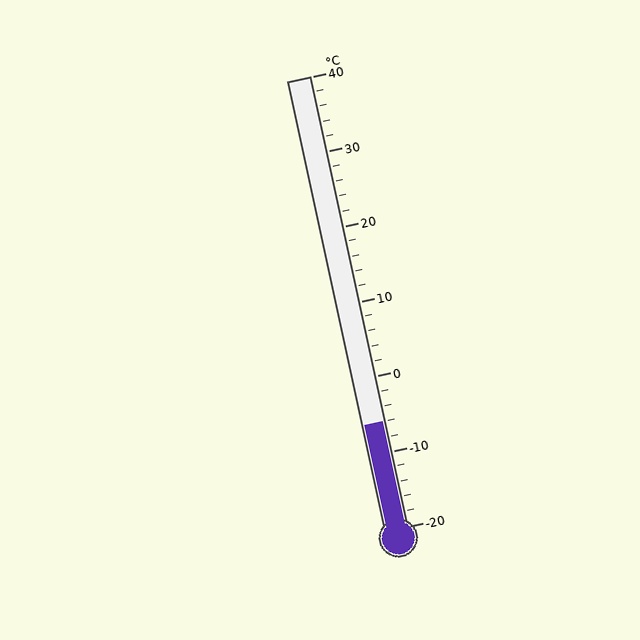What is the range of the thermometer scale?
The thermometer scale ranges from -20°C to 40°C.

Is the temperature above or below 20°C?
The temperature is below 20°C.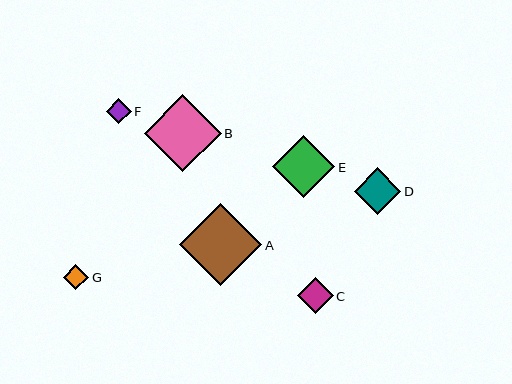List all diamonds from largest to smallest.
From largest to smallest: A, B, E, D, C, G, F.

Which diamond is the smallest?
Diamond F is the smallest with a size of approximately 25 pixels.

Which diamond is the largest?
Diamond A is the largest with a size of approximately 82 pixels.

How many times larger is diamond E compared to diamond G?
Diamond E is approximately 2.4 times the size of diamond G.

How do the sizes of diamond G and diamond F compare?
Diamond G and diamond F are approximately the same size.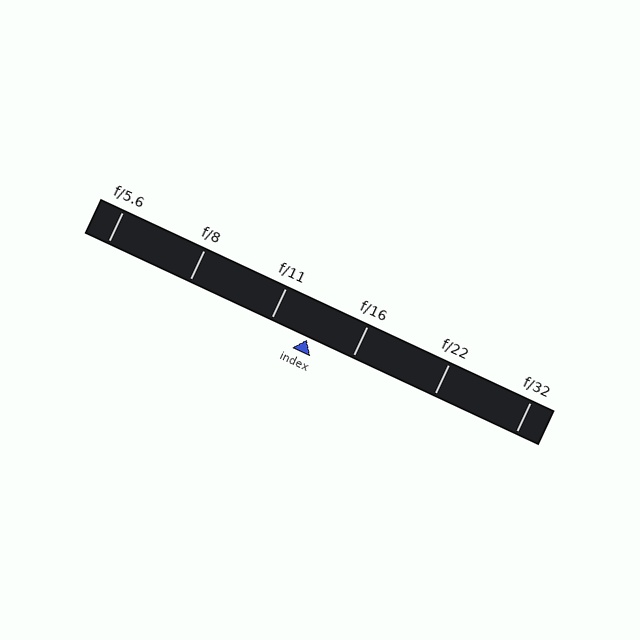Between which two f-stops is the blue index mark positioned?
The index mark is between f/11 and f/16.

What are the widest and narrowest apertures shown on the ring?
The widest aperture shown is f/5.6 and the narrowest is f/32.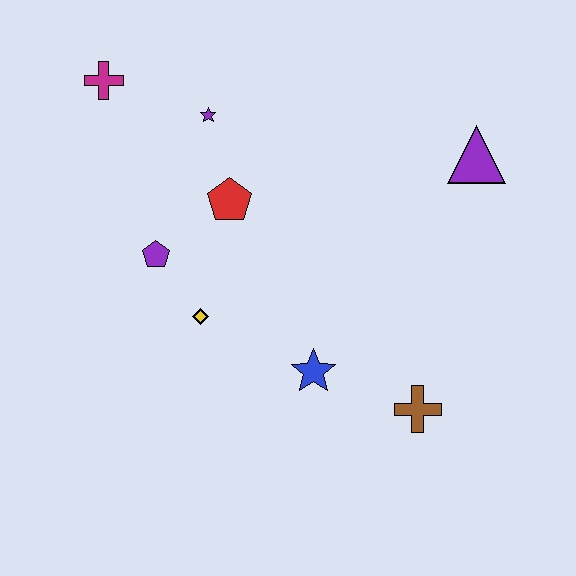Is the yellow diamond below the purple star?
Yes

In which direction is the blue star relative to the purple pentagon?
The blue star is to the right of the purple pentagon.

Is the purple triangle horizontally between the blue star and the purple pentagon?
No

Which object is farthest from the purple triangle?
The magenta cross is farthest from the purple triangle.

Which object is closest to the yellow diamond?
The purple pentagon is closest to the yellow diamond.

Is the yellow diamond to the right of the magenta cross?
Yes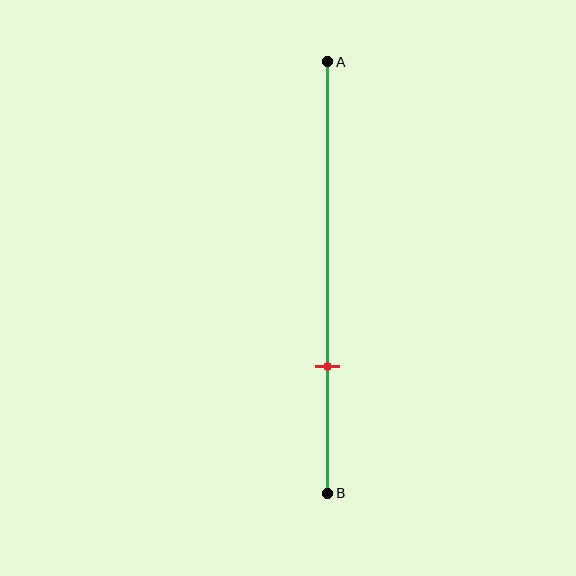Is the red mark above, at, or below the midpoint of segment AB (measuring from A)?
The red mark is below the midpoint of segment AB.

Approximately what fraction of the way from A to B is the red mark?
The red mark is approximately 70% of the way from A to B.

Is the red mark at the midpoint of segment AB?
No, the mark is at about 70% from A, not at the 50% midpoint.